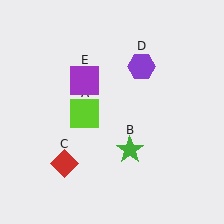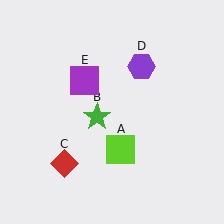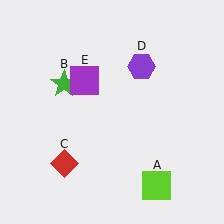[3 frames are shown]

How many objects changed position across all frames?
2 objects changed position: lime square (object A), green star (object B).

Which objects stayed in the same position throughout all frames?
Red diamond (object C) and purple hexagon (object D) and purple square (object E) remained stationary.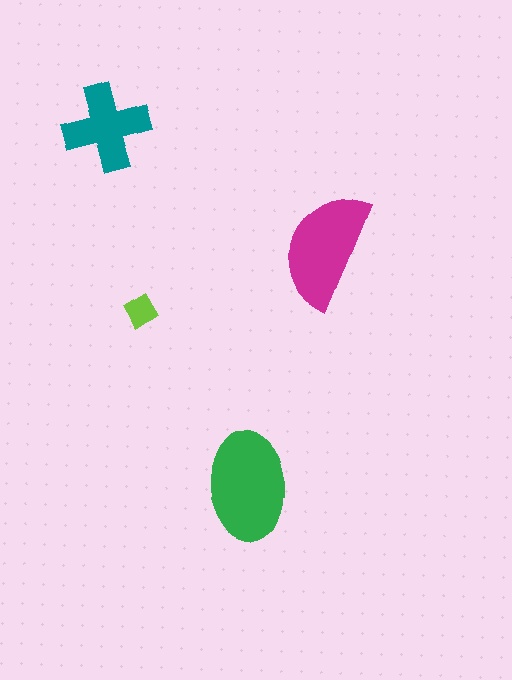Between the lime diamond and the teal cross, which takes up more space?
The teal cross.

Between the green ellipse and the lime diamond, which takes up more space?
The green ellipse.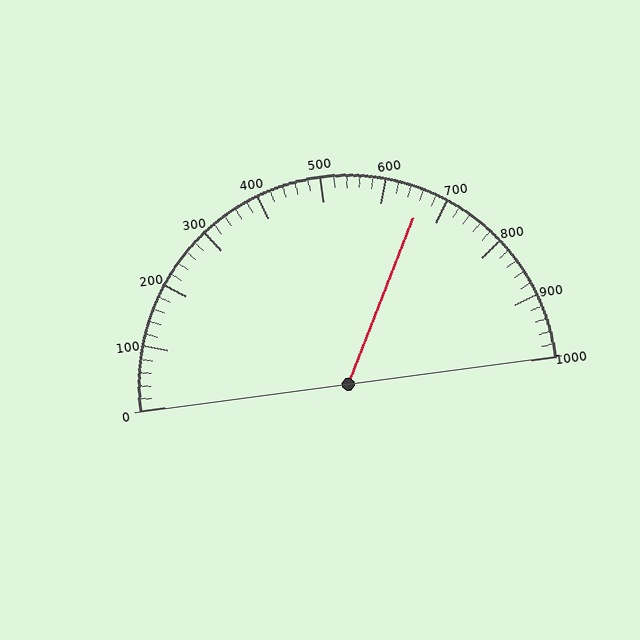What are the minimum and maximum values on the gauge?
The gauge ranges from 0 to 1000.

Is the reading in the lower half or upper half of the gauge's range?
The reading is in the upper half of the range (0 to 1000).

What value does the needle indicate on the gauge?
The needle indicates approximately 660.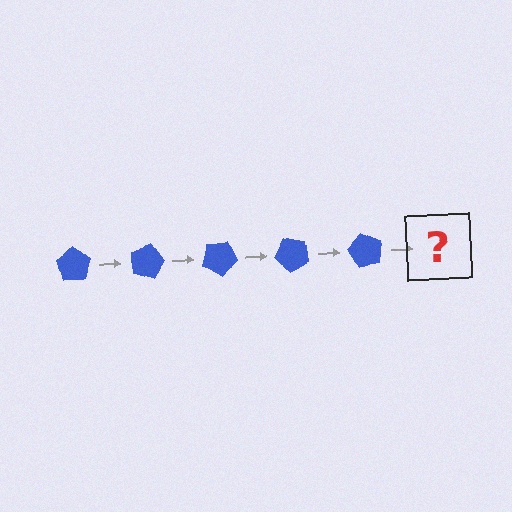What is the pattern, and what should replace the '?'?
The pattern is that the pentagon rotates 15 degrees each step. The '?' should be a blue pentagon rotated 75 degrees.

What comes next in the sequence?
The next element should be a blue pentagon rotated 75 degrees.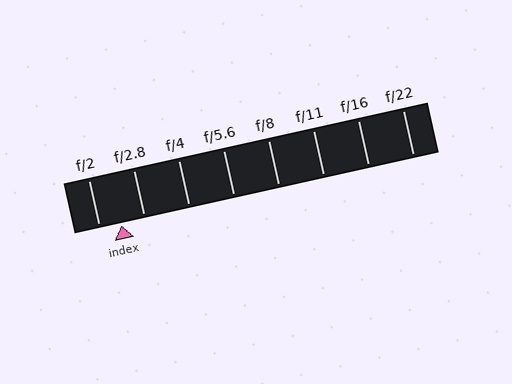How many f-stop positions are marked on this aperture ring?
There are 8 f-stop positions marked.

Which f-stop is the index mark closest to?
The index mark is closest to f/2.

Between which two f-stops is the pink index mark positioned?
The index mark is between f/2 and f/2.8.